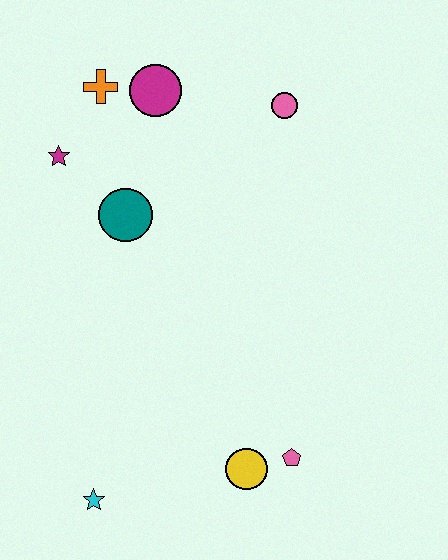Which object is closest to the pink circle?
The magenta circle is closest to the pink circle.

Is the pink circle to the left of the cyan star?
No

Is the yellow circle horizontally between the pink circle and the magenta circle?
Yes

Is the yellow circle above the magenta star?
No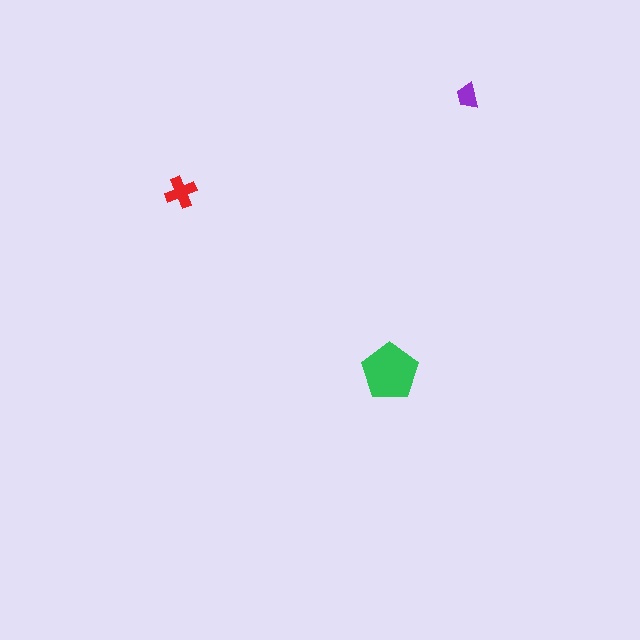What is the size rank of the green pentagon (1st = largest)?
1st.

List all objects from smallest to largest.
The purple trapezoid, the red cross, the green pentagon.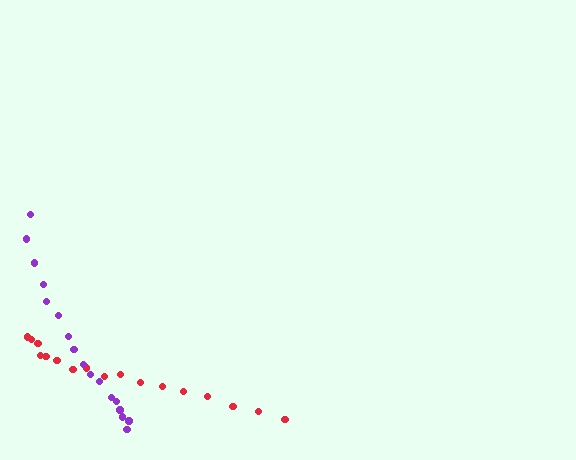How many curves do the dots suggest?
There are 2 distinct paths.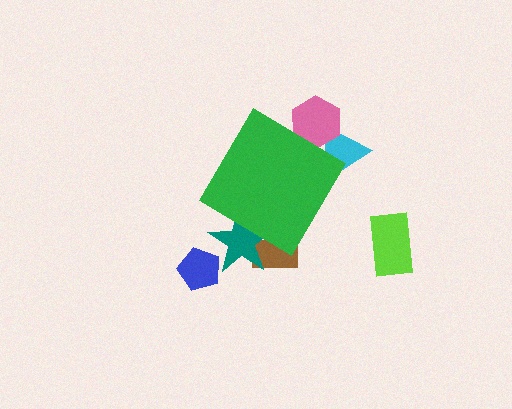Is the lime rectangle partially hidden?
No, the lime rectangle is fully visible.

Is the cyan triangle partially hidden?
Yes, the cyan triangle is partially hidden behind the green diamond.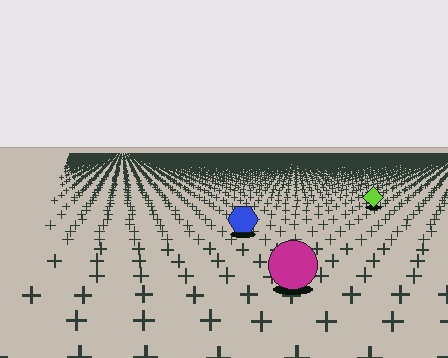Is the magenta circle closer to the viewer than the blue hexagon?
Yes. The magenta circle is closer — you can tell from the texture gradient: the ground texture is coarser near it.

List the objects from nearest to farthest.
From nearest to farthest: the magenta circle, the blue hexagon, the lime diamond.